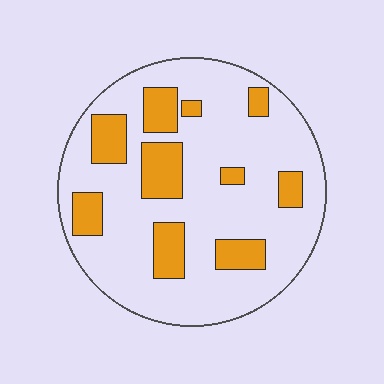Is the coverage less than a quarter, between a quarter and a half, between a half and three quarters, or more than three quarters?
Less than a quarter.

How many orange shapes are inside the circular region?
10.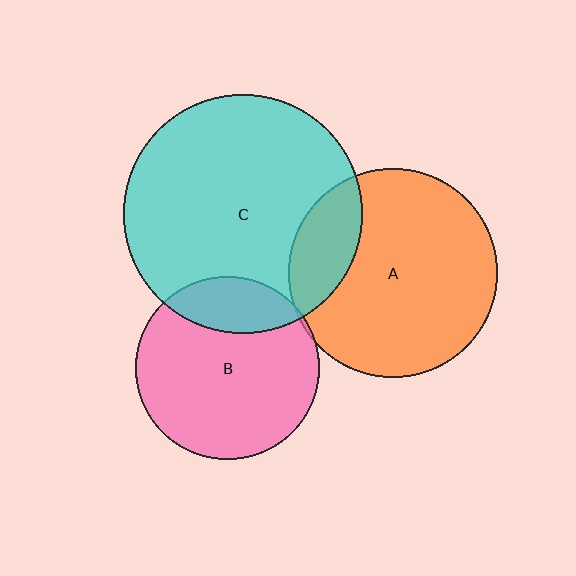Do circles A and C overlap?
Yes.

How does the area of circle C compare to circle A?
Approximately 1.3 times.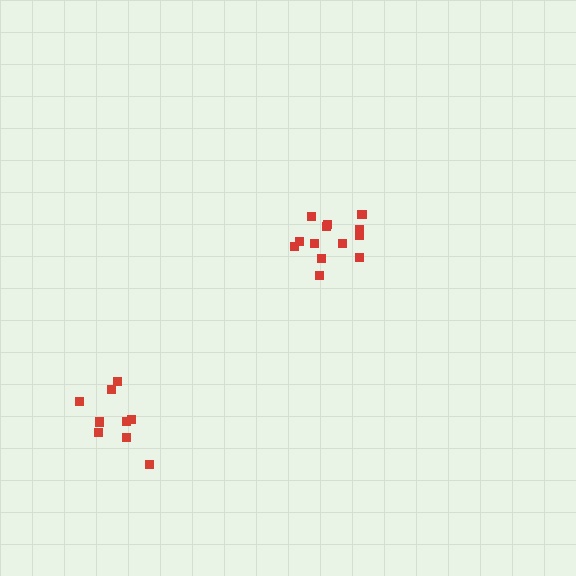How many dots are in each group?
Group 1: 13 dots, Group 2: 9 dots (22 total).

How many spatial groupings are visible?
There are 2 spatial groupings.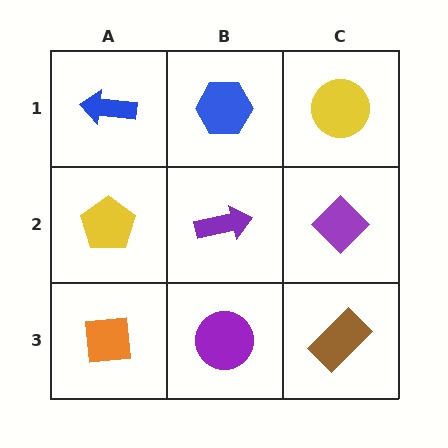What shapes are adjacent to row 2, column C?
A yellow circle (row 1, column C), a brown rectangle (row 3, column C), a purple arrow (row 2, column B).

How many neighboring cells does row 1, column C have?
2.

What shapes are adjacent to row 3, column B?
A purple arrow (row 2, column B), an orange square (row 3, column A), a brown rectangle (row 3, column C).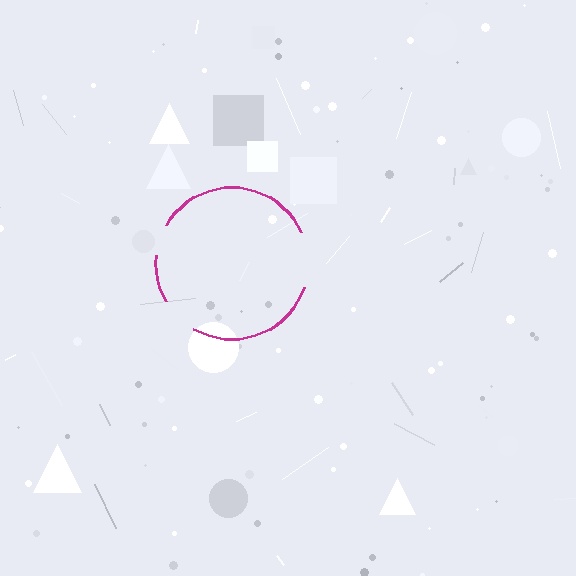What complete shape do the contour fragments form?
The contour fragments form a circle.